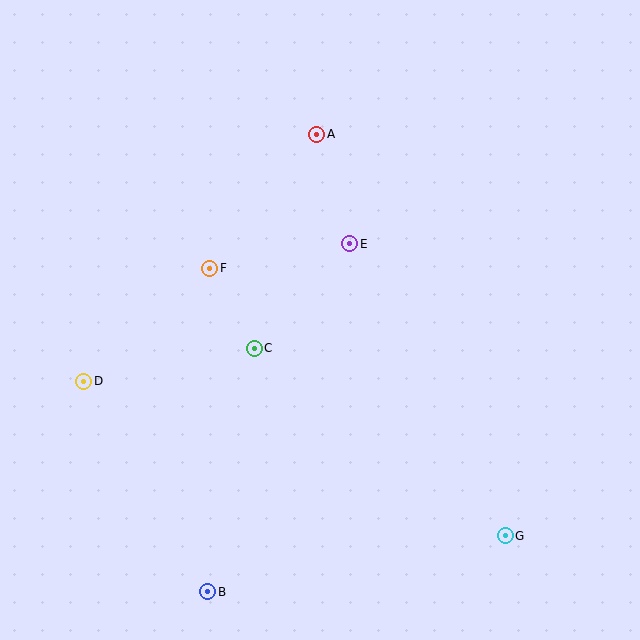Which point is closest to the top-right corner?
Point A is closest to the top-right corner.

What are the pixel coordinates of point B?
Point B is at (208, 592).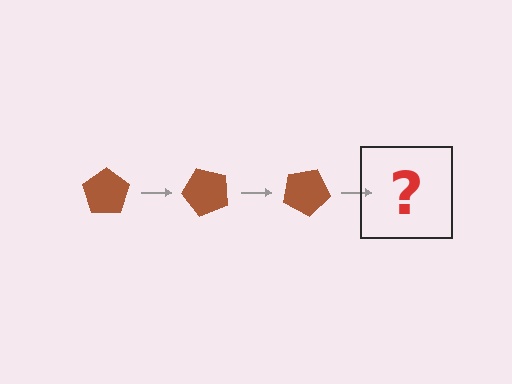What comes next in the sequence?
The next element should be a brown pentagon rotated 150 degrees.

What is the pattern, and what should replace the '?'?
The pattern is that the pentagon rotates 50 degrees each step. The '?' should be a brown pentagon rotated 150 degrees.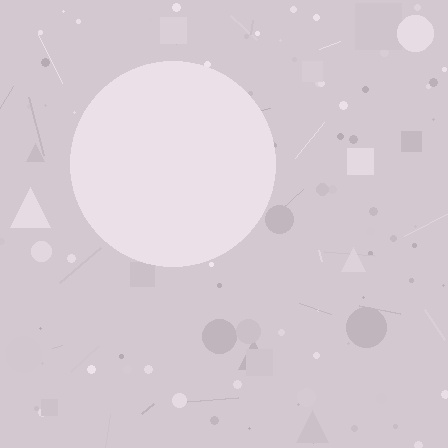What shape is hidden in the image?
A circle is hidden in the image.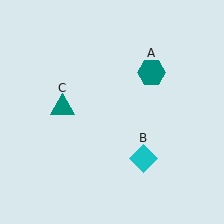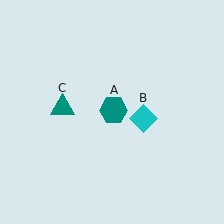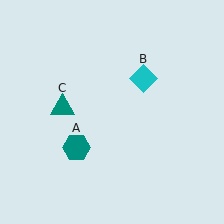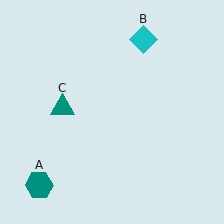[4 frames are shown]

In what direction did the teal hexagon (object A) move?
The teal hexagon (object A) moved down and to the left.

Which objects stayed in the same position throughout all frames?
Teal triangle (object C) remained stationary.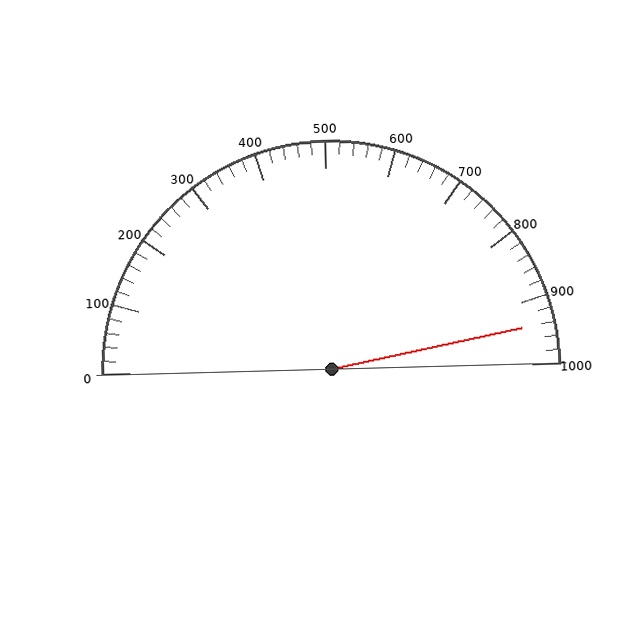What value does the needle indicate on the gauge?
The needle indicates approximately 940.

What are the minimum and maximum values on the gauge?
The gauge ranges from 0 to 1000.